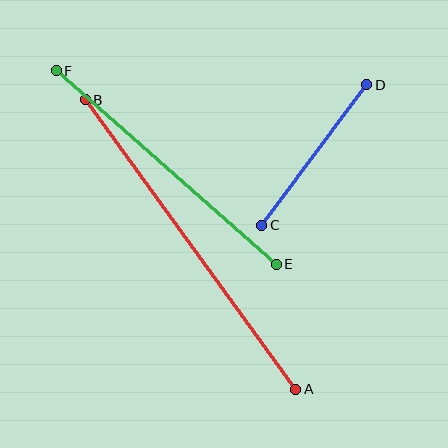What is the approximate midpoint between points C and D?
The midpoint is at approximately (314, 155) pixels.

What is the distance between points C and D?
The distance is approximately 175 pixels.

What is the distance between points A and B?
The distance is approximately 358 pixels.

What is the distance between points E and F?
The distance is approximately 293 pixels.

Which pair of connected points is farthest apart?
Points A and B are farthest apart.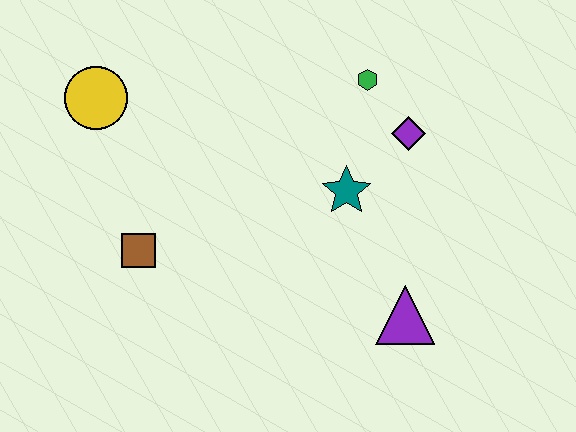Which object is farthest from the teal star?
The yellow circle is farthest from the teal star.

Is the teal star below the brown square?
No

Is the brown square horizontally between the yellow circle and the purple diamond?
Yes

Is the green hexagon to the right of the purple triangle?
No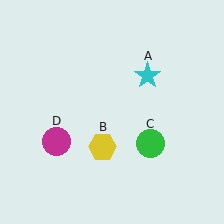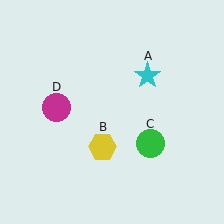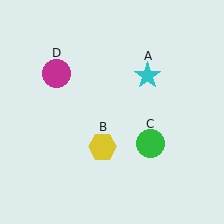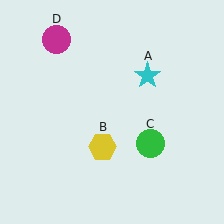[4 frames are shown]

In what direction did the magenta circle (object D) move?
The magenta circle (object D) moved up.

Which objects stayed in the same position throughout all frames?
Cyan star (object A) and yellow hexagon (object B) and green circle (object C) remained stationary.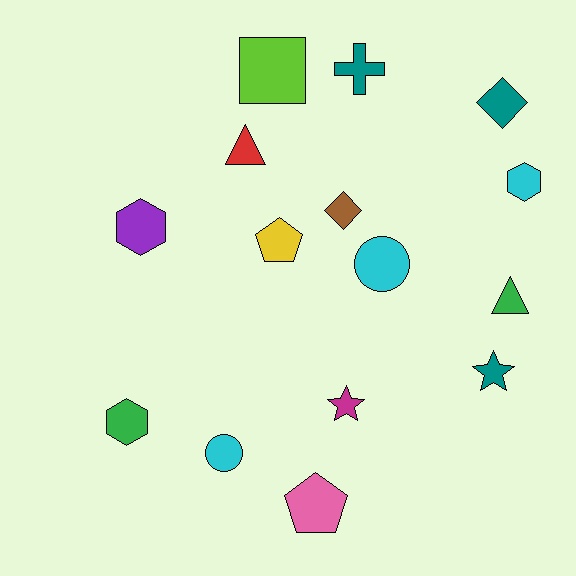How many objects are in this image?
There are 15 objects.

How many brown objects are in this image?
There is 1 brown object.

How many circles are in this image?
There are 2 circles.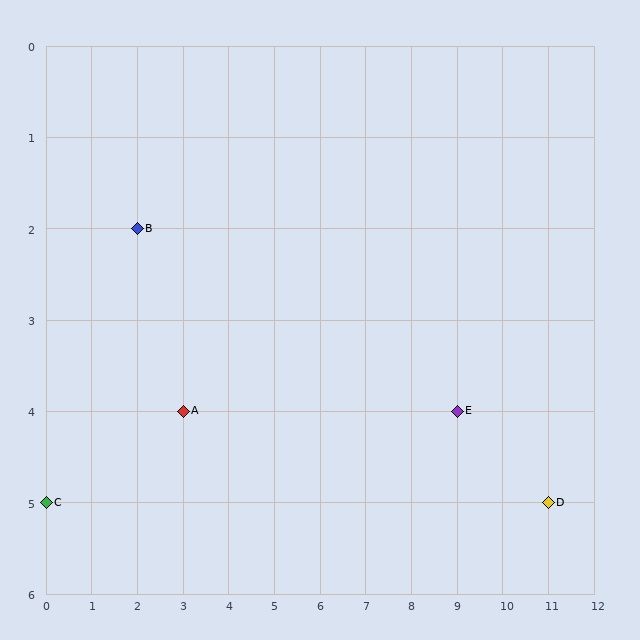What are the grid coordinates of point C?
Point C is at grid coordinates (0, 5).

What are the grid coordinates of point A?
Point A is at grid coordinates (3, 4).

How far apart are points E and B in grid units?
Points E and B are 7 columns and 2 rows apart (about 7.3 grid units diagonally).